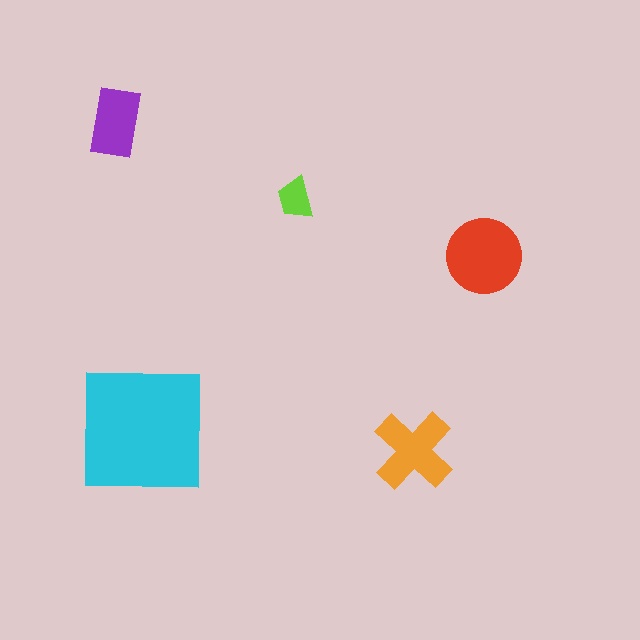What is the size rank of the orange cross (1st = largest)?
3rd.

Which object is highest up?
The purple rectangle is topmost.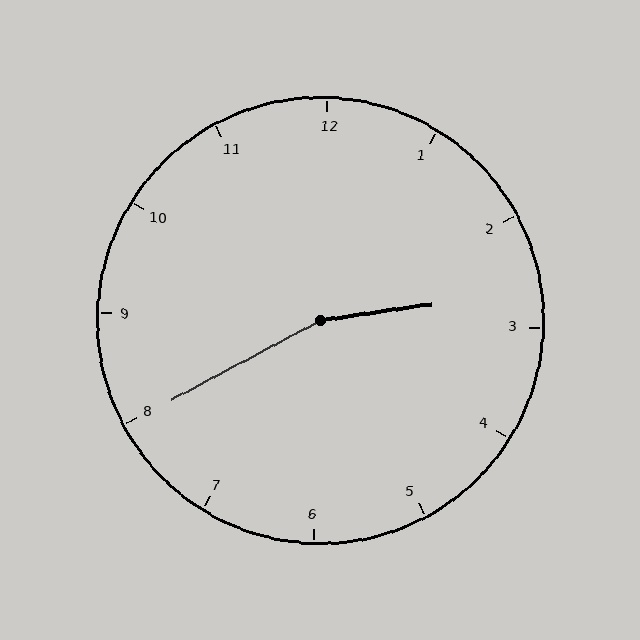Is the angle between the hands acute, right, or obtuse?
It is obtuse.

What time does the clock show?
2:40.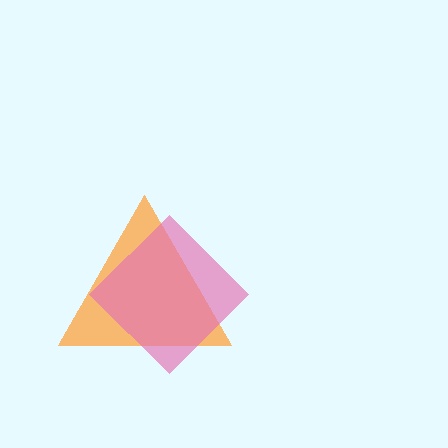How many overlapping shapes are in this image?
There are 2 overlapping shapes in the image.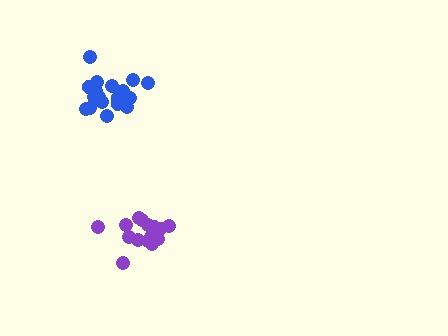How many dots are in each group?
Group 1: 15 dots, Group 2: 18 dots (33 total).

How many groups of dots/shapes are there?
There are 2 groups.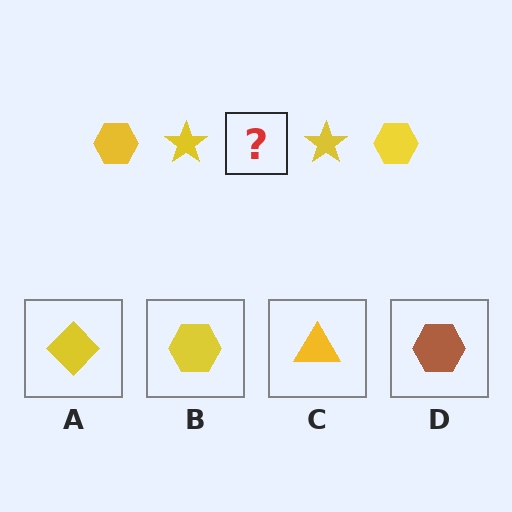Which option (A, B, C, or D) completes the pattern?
B.